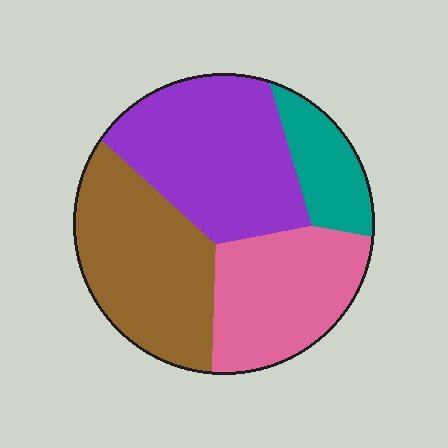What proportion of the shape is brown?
Brown takes up about one third (1/3) of the shape.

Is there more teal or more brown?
Brown.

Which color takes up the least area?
Teal, at roughly 10%.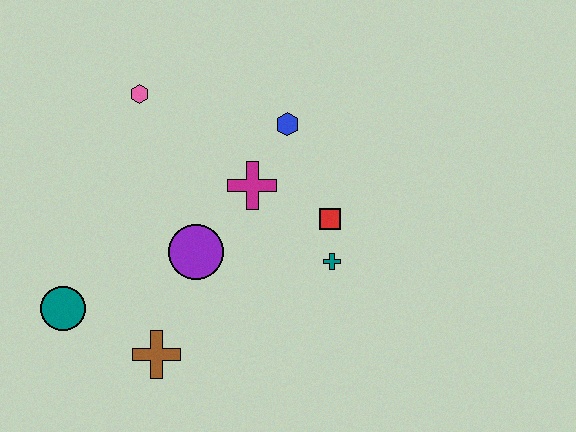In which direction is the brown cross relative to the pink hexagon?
The brown cross is below the pink hexagon.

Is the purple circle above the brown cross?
Yes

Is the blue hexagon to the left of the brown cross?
No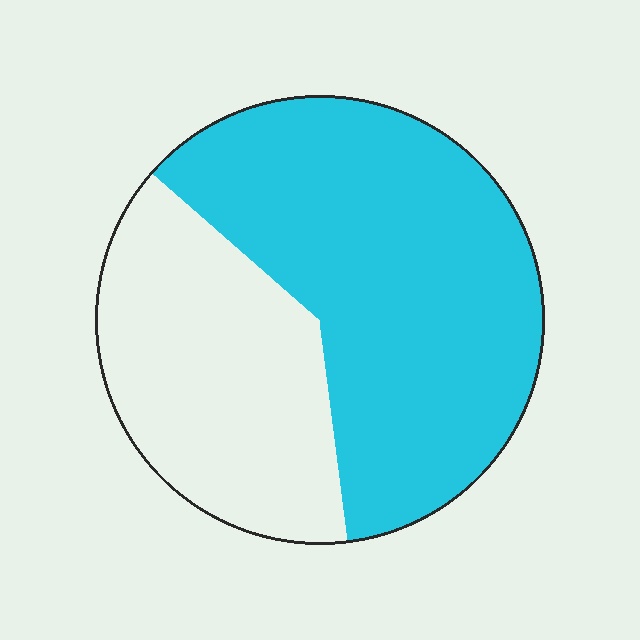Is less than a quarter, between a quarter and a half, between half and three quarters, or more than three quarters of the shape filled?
Between half and three quarters.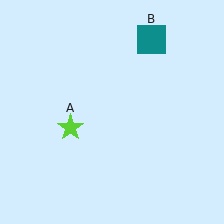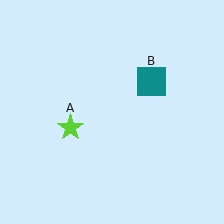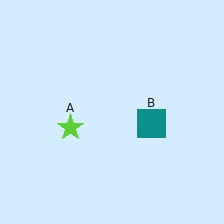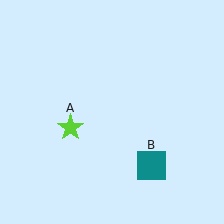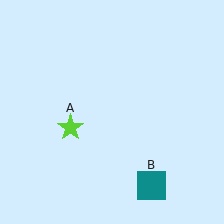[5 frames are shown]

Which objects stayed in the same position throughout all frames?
Lime star (object A) remained stationary.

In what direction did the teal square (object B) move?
The teal square (object B) moved down.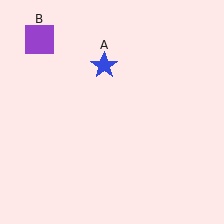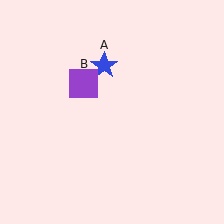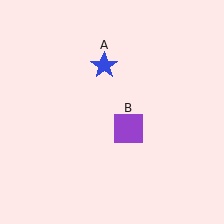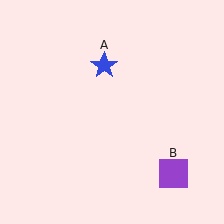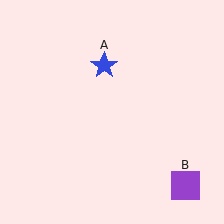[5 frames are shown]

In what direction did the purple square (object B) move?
The purple square (object B) moved down and to the right.